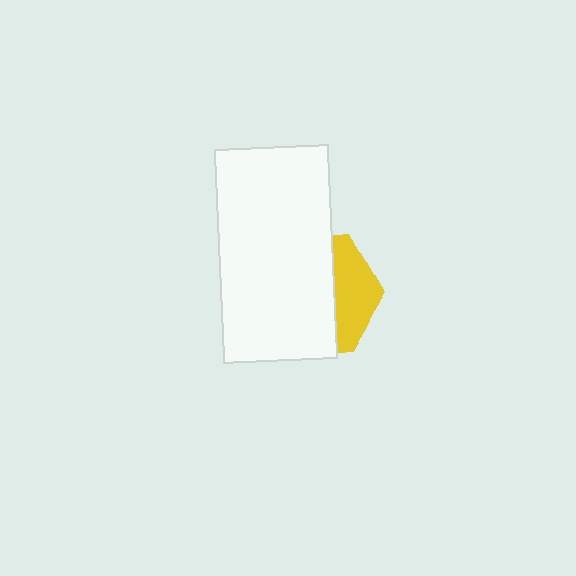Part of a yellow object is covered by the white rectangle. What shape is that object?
It is a hexagon.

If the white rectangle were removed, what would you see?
You would see the complete yellow hexagon.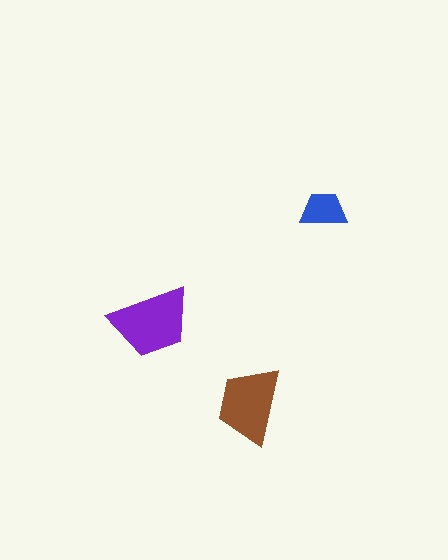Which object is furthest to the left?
The purple trapezoid is leftmost.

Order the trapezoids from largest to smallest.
the purple one, the brown one, the blue one.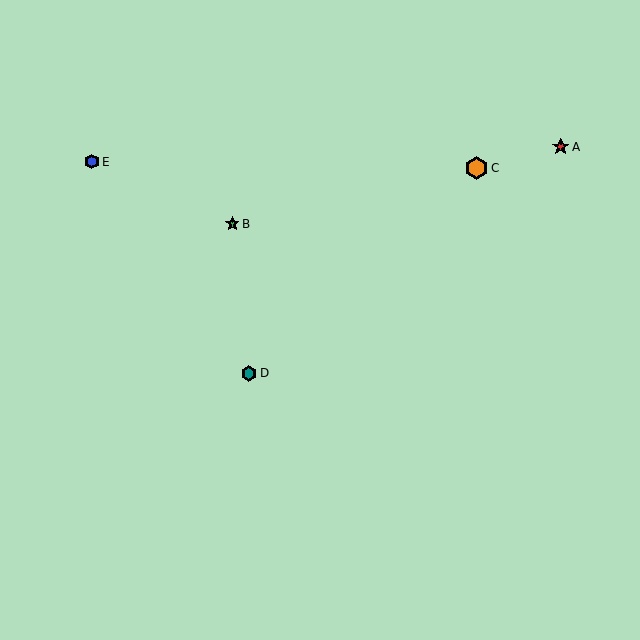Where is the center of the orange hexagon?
The center of the orange hexagon is at (476, 168).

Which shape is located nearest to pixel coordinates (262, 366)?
The teal hexagon (labeled D) at (249, 373) is nearest to that location.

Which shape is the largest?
The orange hexagon (labeled C) is the largest.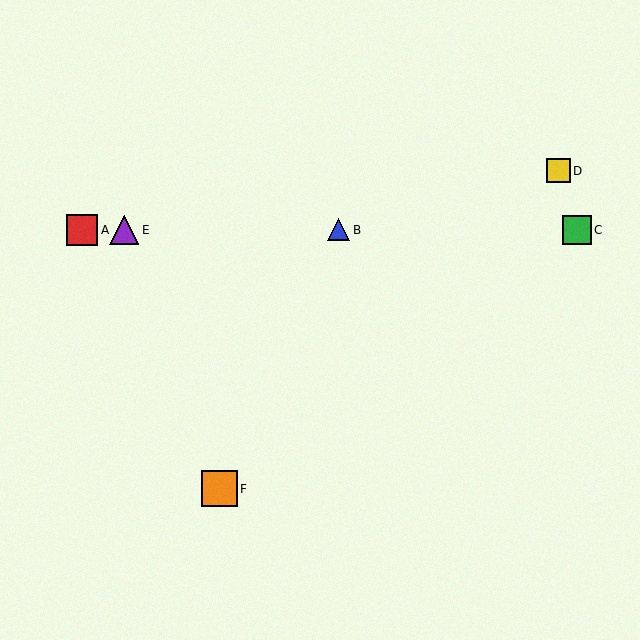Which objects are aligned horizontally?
Objects A, B, C, E are aligned horizontally.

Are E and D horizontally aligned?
No, E is at y≈230 and D is at y≈171.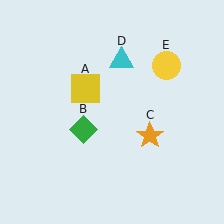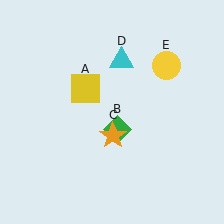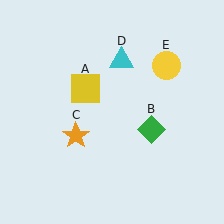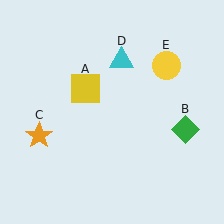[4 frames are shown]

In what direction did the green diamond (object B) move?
The green diamond (object B) moved right.